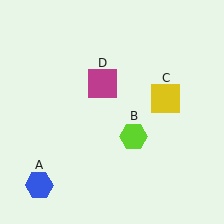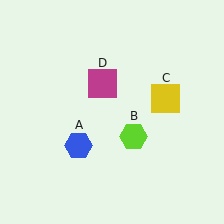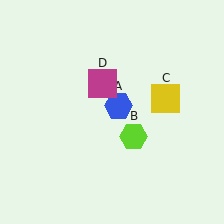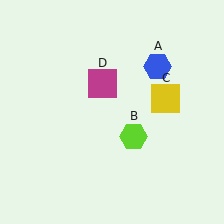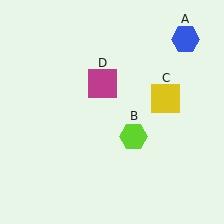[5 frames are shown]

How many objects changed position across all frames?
1 object changed position: blue hexagon (object A).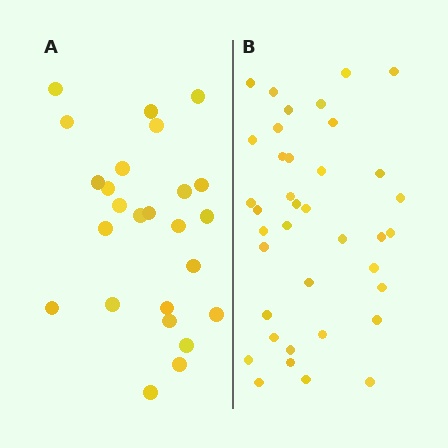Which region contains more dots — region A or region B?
Region B (the right region) has more dots.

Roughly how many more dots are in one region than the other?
Region B has approximately 15 more dots than region A.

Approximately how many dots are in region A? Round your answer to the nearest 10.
About 20 dots. (The exact count is 25, which rounds to 20.)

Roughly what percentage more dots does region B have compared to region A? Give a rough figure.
About 50% more.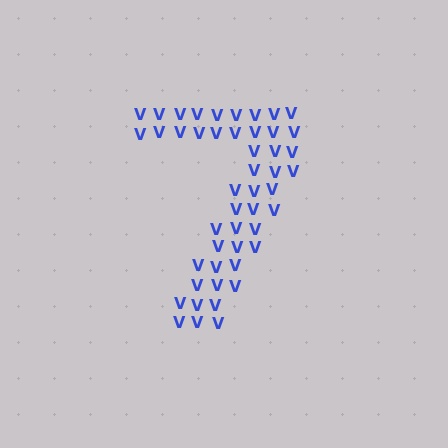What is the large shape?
The large shape is the digit 7.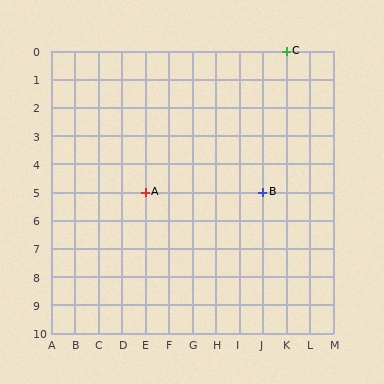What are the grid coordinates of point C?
Point C is at grid coordinates (K, 0).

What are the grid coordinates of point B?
Point B is at grid coordinates (J, 5).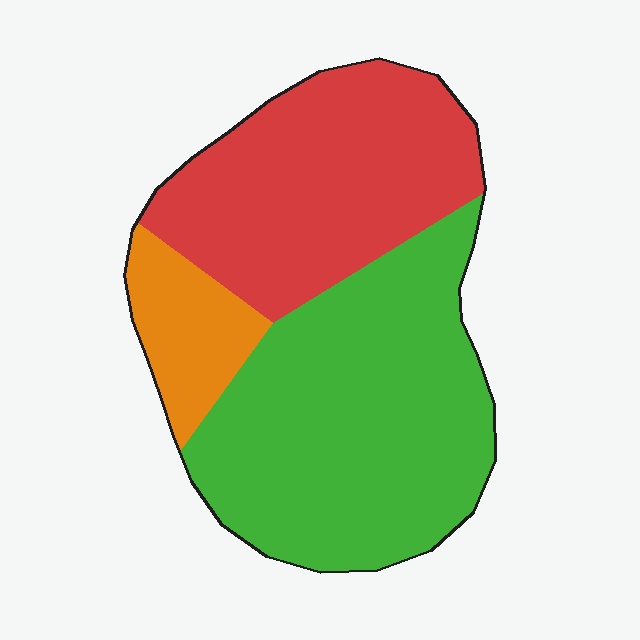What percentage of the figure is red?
Red covers 37% of the figure.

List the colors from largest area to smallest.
From largest to smallest: green, red, orange.